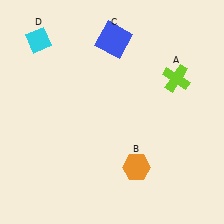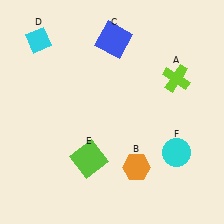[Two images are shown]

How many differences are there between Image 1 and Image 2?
There are 2 differences between the two images.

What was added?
A lime square (E), a cyan circle (F) were added in Image 2.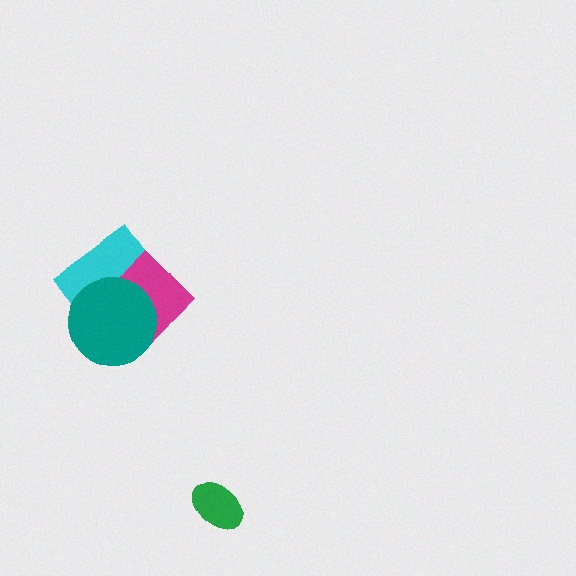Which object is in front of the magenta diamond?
The teal circle is in front of the magenta diamond.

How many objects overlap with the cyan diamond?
2 objects overlap with the cyan diamond.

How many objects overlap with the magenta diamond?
2 objects overlap with the magenta diamond.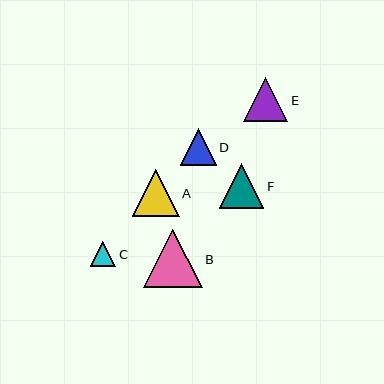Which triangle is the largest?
Triangle B is the largest with a size of approximately 58 pixels.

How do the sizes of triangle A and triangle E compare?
Triangle A and triangle E are approximately the same size.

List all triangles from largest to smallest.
From largest to smallest: B, A, E, F, D, C.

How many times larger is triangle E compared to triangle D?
Triangle E is approximately 1.2 times the size of triangle D.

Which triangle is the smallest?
Triangle C is the smallest with a size of approximately 26 pixels.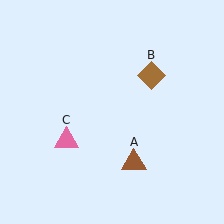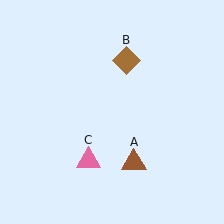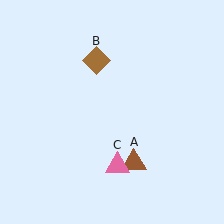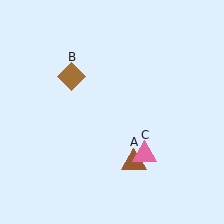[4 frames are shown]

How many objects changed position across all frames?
2 objects changed position: brown diamond (object B), pink triangle (object C).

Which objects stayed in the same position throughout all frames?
Brown triangle (object A) remained stationary.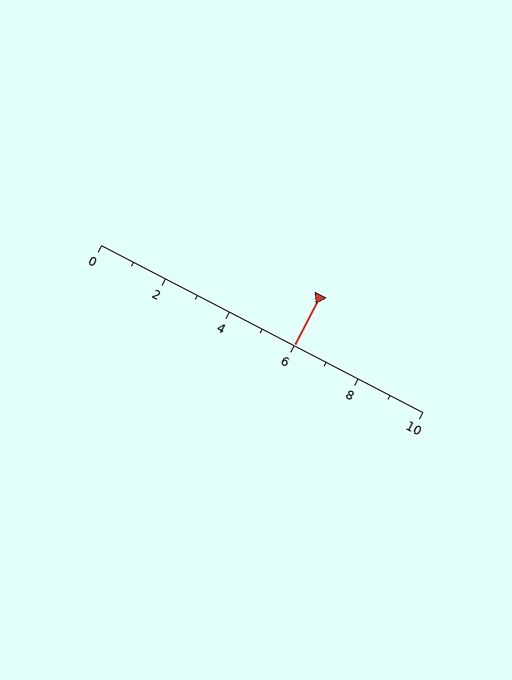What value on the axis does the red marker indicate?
The marker indicates approximately 6.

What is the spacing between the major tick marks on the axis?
The major ticks are spaced 2 apart.